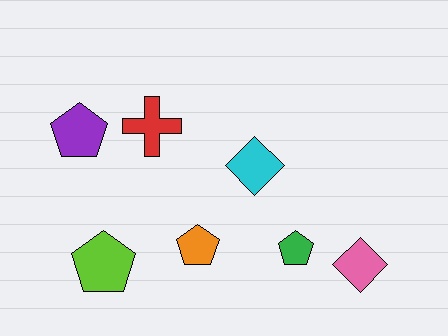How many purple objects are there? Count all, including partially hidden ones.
There is 1 purple object.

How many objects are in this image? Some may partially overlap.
There are 7 objects.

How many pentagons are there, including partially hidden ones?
There are 4 pentagons.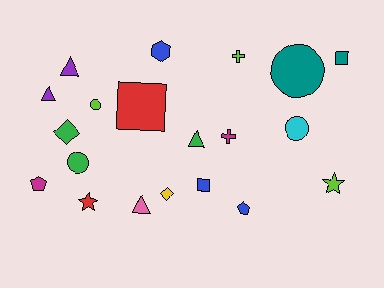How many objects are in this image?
There are 20 objects.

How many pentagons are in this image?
There are 2 pentagons.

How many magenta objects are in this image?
There are 2 magenta objects.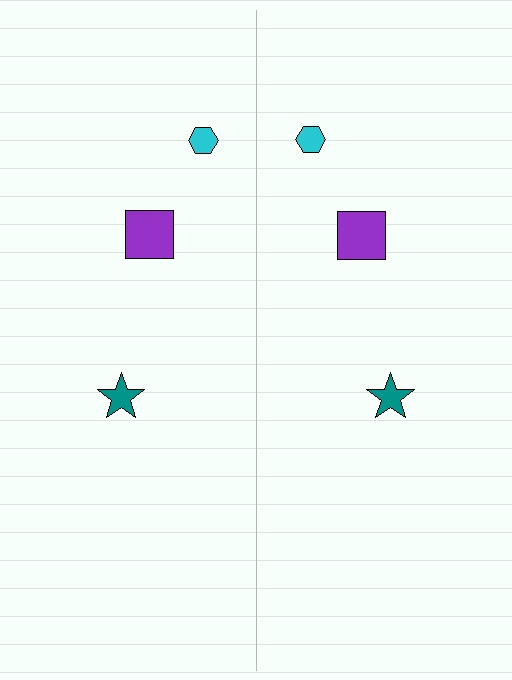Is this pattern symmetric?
Yes, this pattern has bilateral (reflection) symmetry.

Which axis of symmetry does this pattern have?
The pattern has a vertical axis of symmetry running through the center of the image.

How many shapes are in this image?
There are 6 shapes in this image.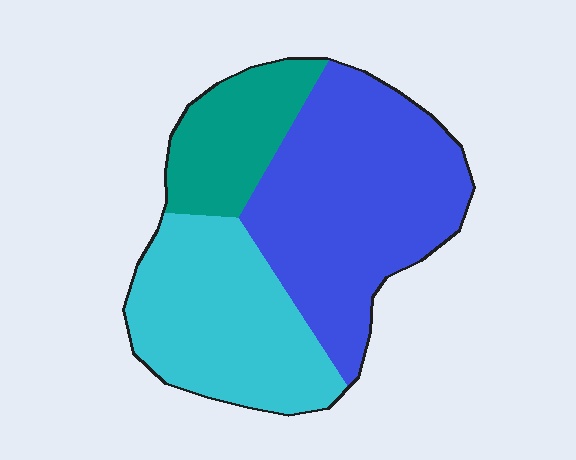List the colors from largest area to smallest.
From largest to smallest: blue, cyan, teal.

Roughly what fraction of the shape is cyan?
Cyan takes up between a quarter and a half of the shape.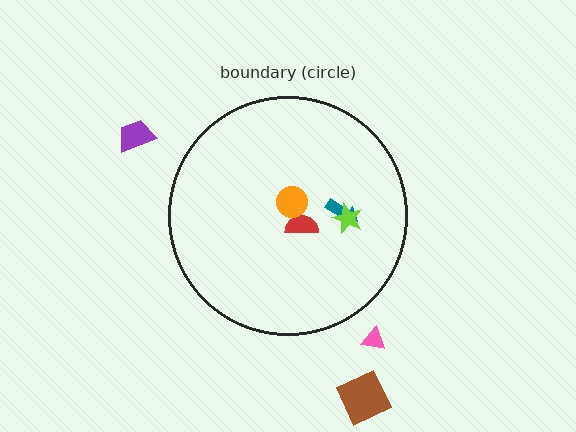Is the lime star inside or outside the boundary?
Inside.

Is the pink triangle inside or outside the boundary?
Outside.